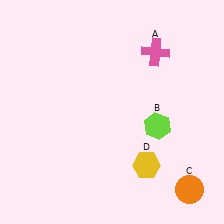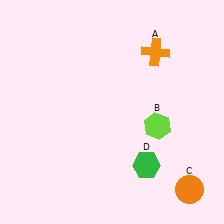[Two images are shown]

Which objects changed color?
A changed from pink to orange. D changed from yellow to green.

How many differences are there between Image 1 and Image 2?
There are 2 differences between the two images.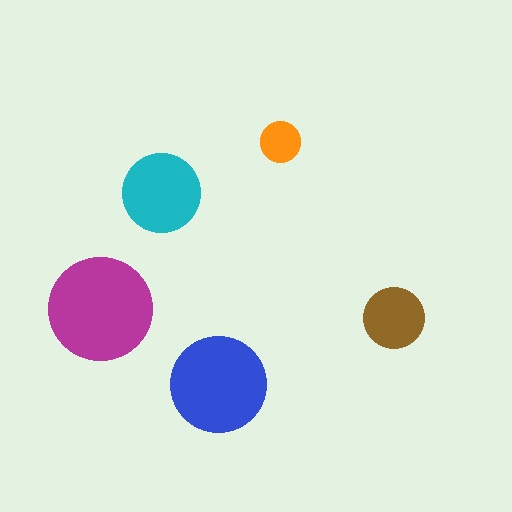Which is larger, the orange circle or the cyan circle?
The cyan one.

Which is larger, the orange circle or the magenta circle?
The magenta one.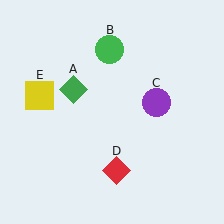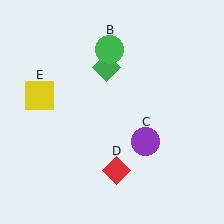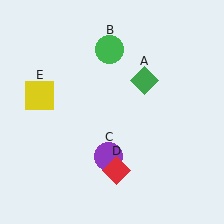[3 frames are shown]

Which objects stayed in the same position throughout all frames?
Green circle (object B) and red diamond (object D) and yellow square (object E) remained stationary.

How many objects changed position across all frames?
2 objects changed position: green diamond (object A), purple circle (object C).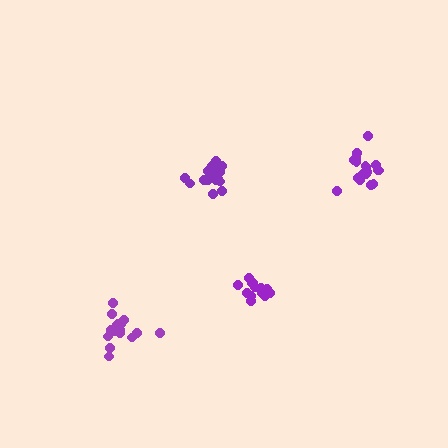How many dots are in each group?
Group 1: 19 dots, Group 2: 13 dots, Group 3: 18 dots, Group 4: 16 dots (66 total).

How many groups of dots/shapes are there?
There are 4 groups.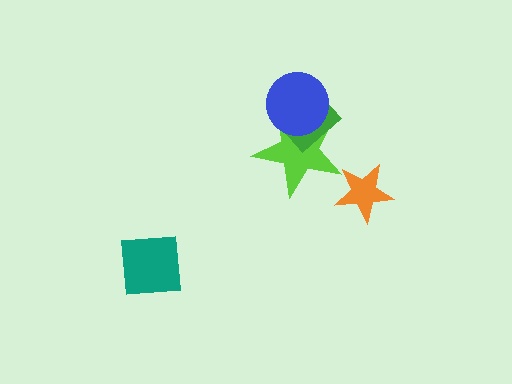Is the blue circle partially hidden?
No, no other shape covers it.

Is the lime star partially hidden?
Yes, it is partially covered by another shape.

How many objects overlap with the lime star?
2 objects overlap with the lime star.